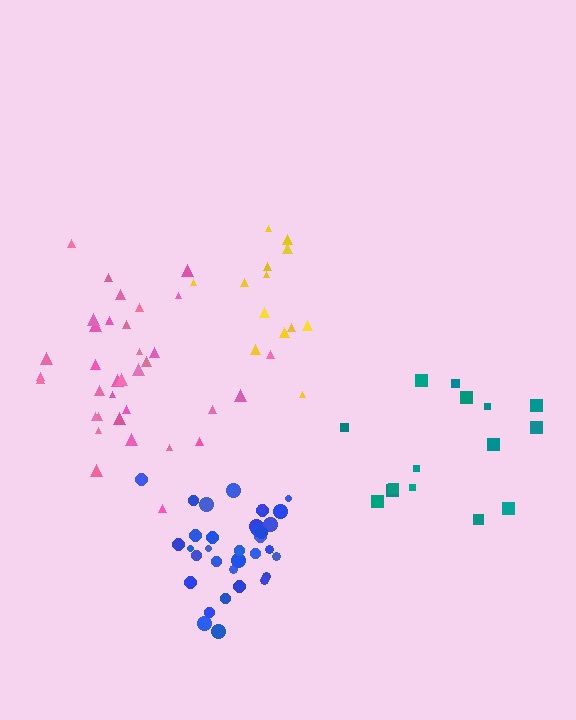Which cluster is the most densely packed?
Blue.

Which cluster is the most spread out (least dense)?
Teal.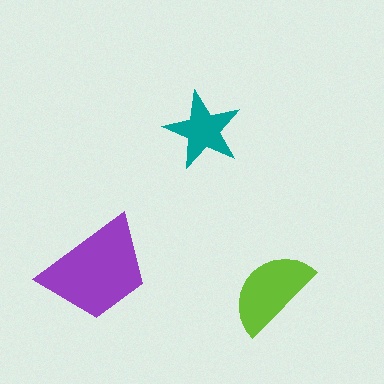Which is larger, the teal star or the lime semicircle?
The lime semicircle.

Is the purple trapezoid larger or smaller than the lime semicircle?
Larger.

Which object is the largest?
The purple trapezoid.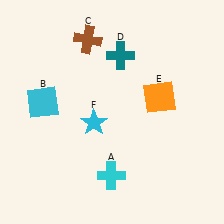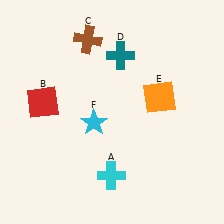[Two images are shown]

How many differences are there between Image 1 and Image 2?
There is 1 difference between the two images.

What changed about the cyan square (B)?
In Image 1, B is cyan. In Image 2, it changed to red.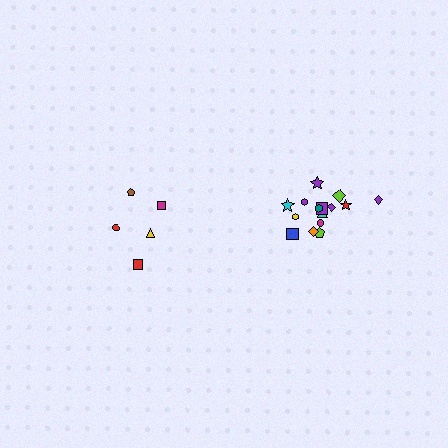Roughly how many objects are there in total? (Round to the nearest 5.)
Roughly 20 objects in total.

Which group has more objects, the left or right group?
The right group.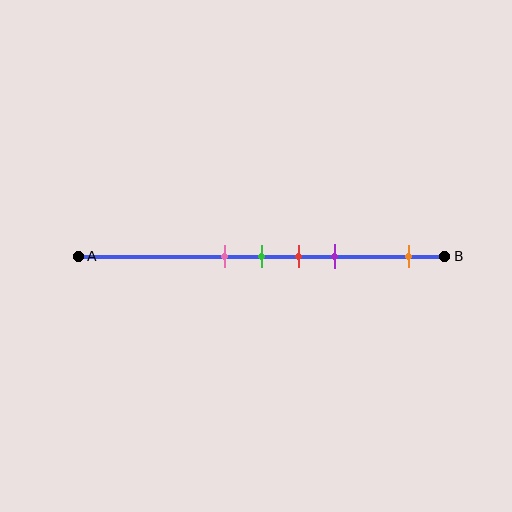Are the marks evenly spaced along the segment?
No, the marks are not evenly spaced.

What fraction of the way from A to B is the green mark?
The green mark is approximately 50% (0.5) of the way from A to B.